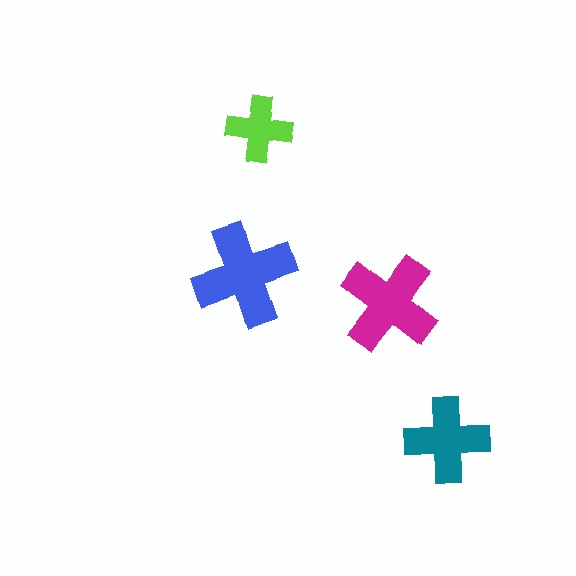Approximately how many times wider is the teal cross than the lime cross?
About 1.5 times wider.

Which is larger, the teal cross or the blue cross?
The blue one.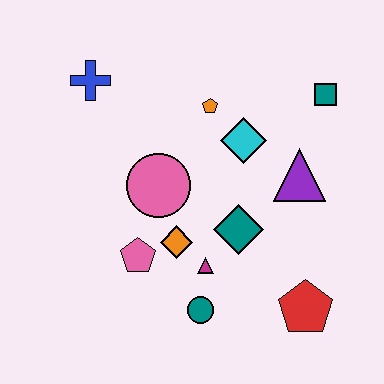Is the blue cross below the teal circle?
No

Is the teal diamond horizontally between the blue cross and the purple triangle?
Yes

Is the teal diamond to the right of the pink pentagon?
Yes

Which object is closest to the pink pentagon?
The orange diamond is closest to the pink pentagon.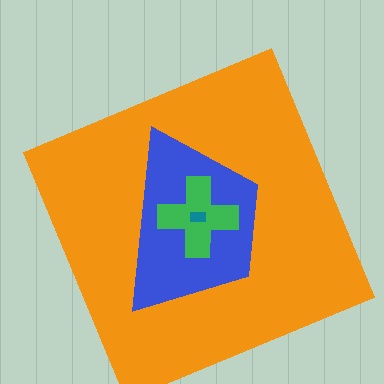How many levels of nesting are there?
4.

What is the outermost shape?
The orange square.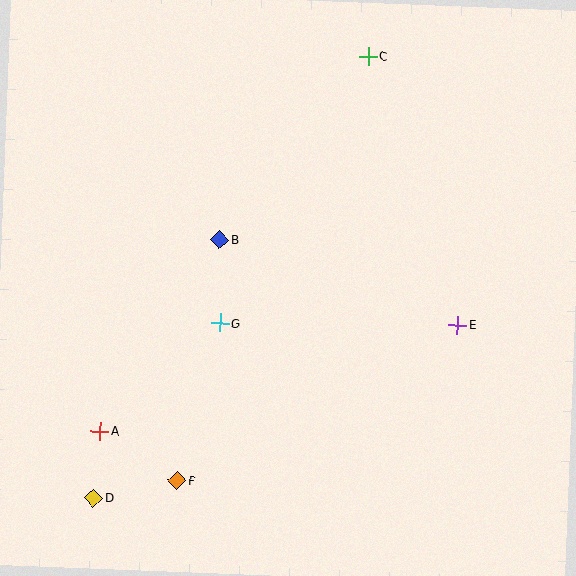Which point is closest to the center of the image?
Point G at (220, 323) is closest to the center.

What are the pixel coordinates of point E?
Point E is at (457, 325).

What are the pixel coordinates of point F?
Point F is at (177, 480).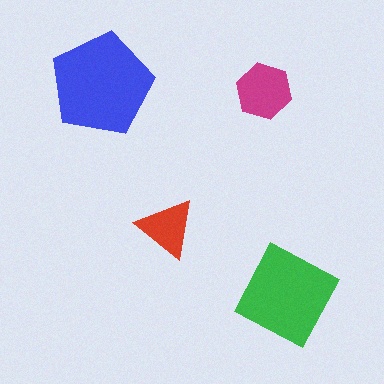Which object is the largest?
The blue pentagon.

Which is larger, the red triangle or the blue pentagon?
The blue pentagon.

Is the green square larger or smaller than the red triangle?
Larger.